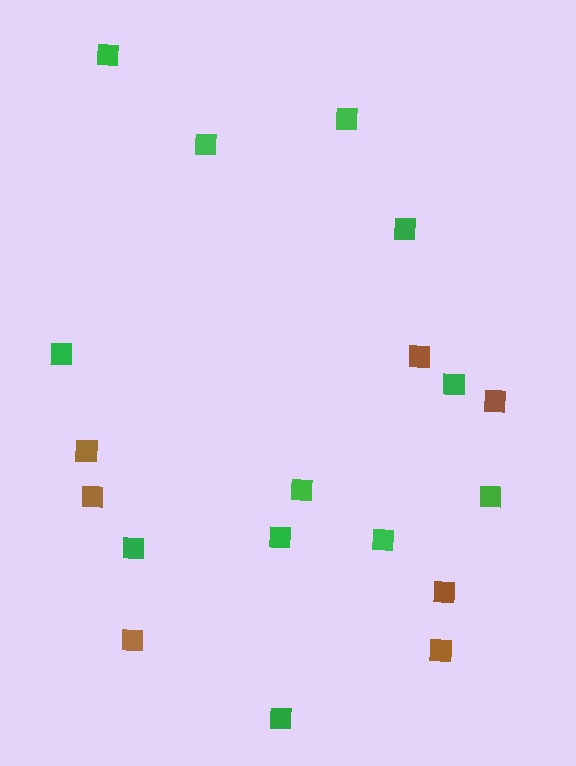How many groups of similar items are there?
There are 2 groups: one group of green squares (12) and one group of brown squares (7).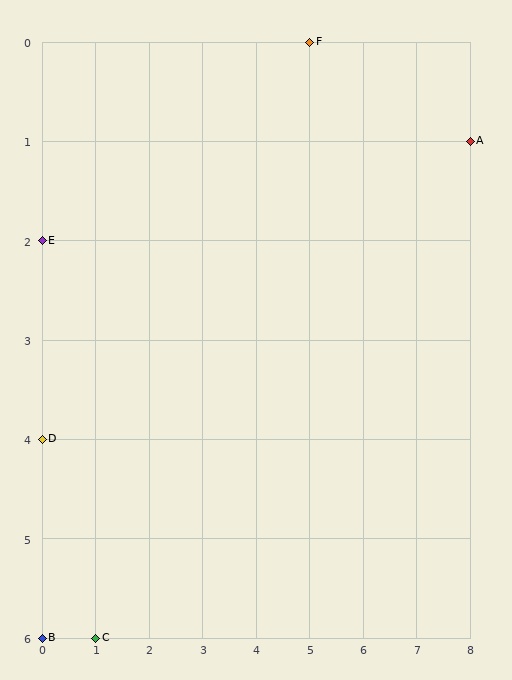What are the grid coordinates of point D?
Point D is at grid coordinates (0, 4).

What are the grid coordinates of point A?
Point A is at grid coordinates (8, 1).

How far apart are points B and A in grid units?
Points B and A are 8 columns and 5 rows apart (about 9.4 grid units diagonally).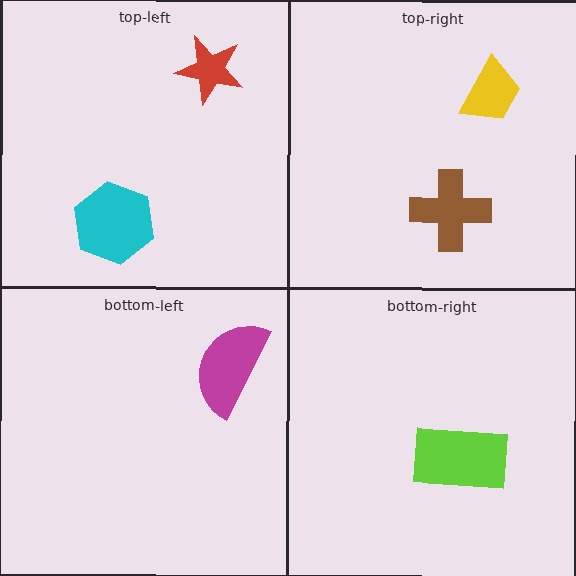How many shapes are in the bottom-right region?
1.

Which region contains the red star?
The top-left region.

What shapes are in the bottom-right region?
The lime rectangle.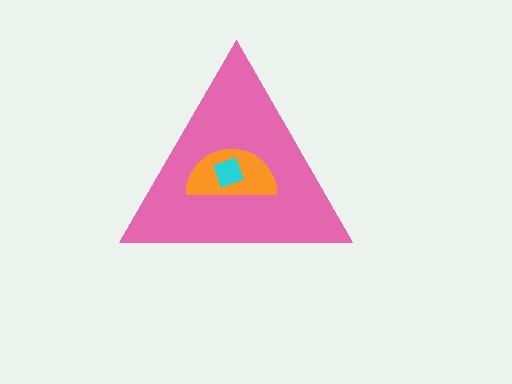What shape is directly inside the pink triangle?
The orange semicircle.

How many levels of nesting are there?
3.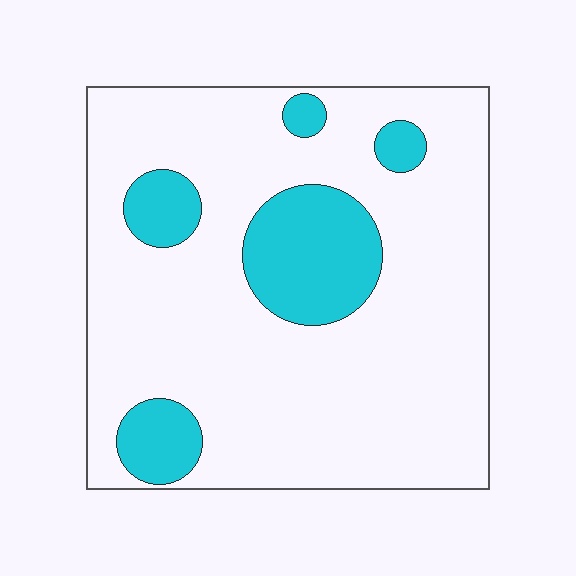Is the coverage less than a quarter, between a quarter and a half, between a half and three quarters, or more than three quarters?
Less than a quarter.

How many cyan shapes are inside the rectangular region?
5.